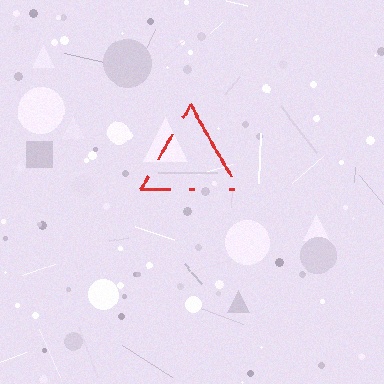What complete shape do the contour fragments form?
The contour fragments form a triangle.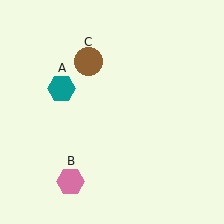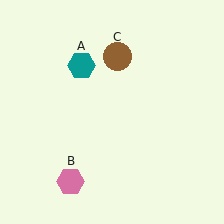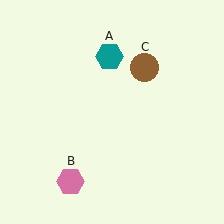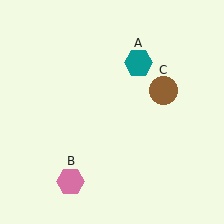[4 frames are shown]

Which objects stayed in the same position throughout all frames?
Pink hexagon (object B) remained stationary.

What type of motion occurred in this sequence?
The teal hexagon (object A), brown circle (object C) rotated clockwise around the center of the scene.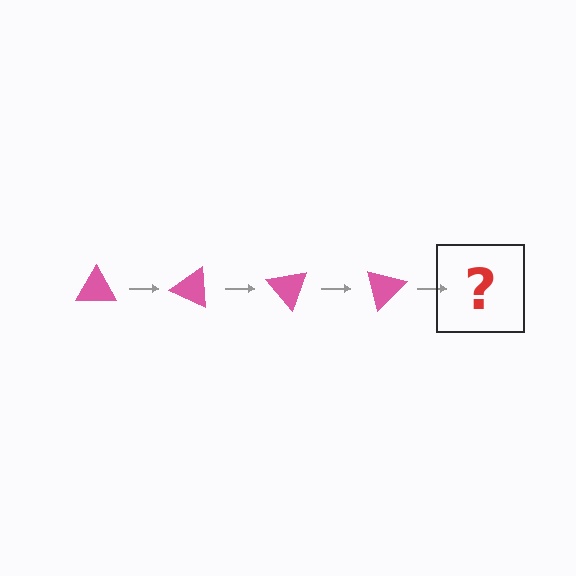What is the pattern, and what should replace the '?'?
The pattern is that the triangle rotates 25 degrees each step. The '?' should be a pink triangle rotated 100 degrees.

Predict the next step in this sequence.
The next step is a pink triangle rotated 100 degrees.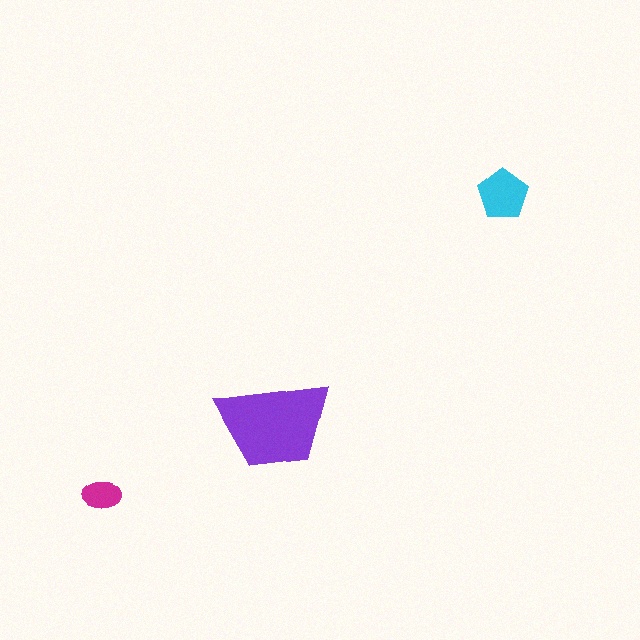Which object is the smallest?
The magenta ellipse.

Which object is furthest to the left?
The magenta ellipse is leftmost.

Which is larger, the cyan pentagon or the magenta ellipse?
The cyan pentagon.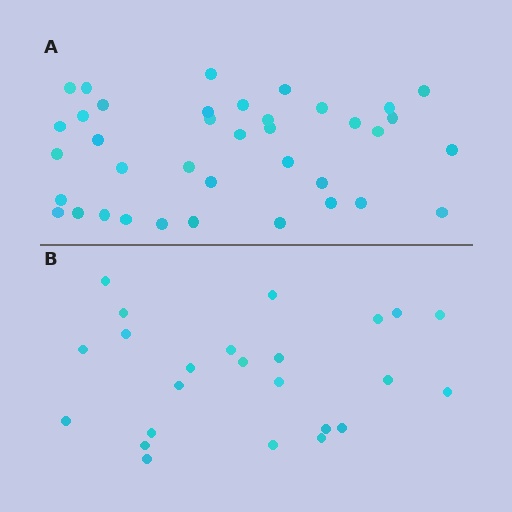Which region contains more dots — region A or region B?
Region A (the top region) has more dots.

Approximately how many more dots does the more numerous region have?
Region A has approximately 15 more dots than region B.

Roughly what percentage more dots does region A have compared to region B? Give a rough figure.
About 60% more.